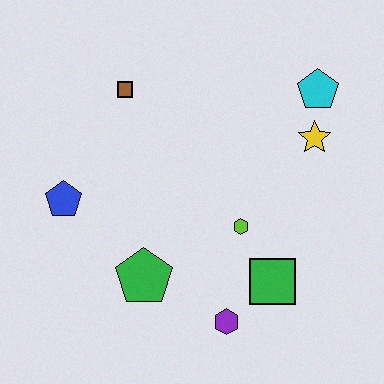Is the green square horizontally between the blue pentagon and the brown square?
No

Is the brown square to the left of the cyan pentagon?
Yes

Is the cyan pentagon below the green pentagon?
No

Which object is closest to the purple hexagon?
The green square is closest to the purple hexagon.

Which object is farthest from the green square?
The brown square is farthest from the green square.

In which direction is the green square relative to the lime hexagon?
The green square is below the lime hexagon.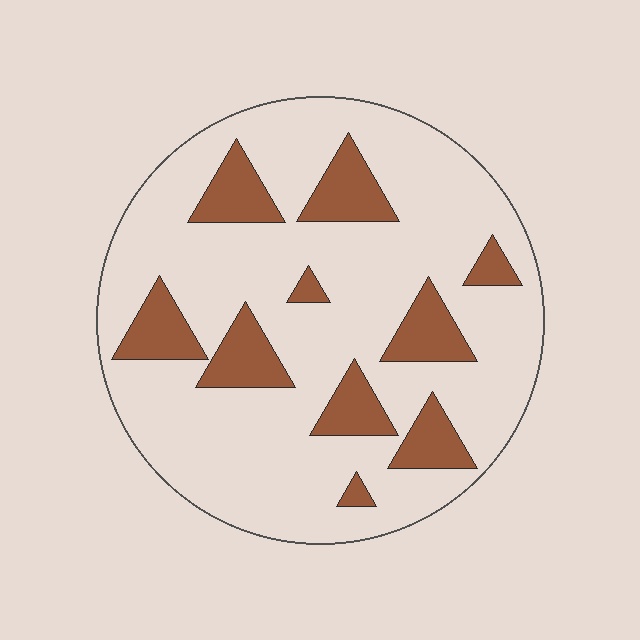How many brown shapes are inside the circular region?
10.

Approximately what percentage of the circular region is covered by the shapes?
Approximately 20%.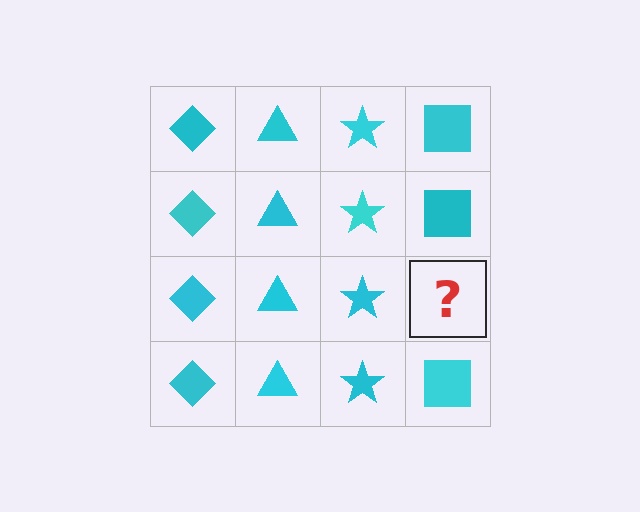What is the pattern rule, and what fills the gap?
The rule is that each column has a consistent shape. The gap should be filled with a cyan square.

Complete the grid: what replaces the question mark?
The question mark should be replaced with a cyan square.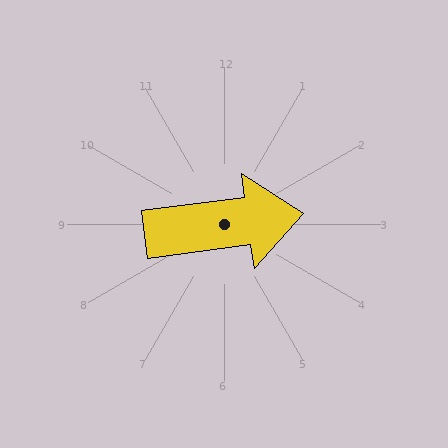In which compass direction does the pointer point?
East.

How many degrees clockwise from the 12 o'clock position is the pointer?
Approximately 82 degrees.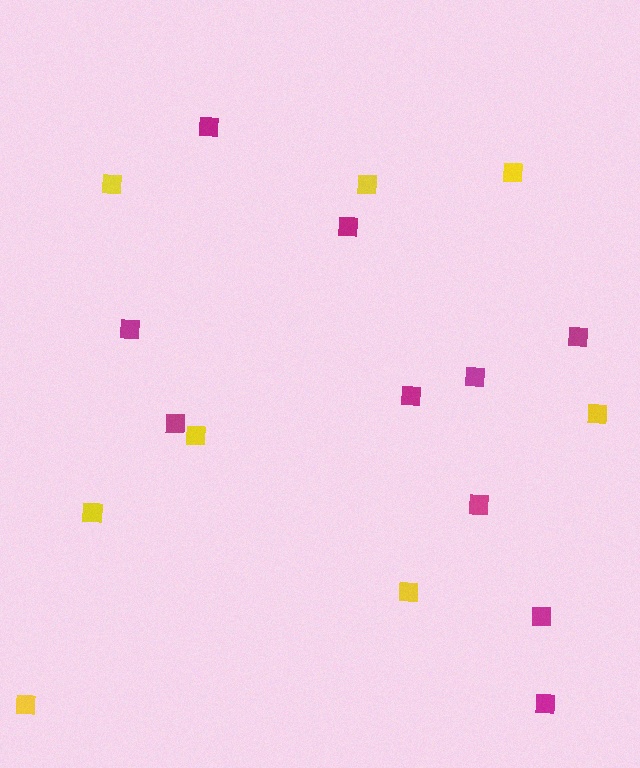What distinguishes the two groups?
There are 2 groups: one group of yellow squares (8) and one group of magenta squares (10).